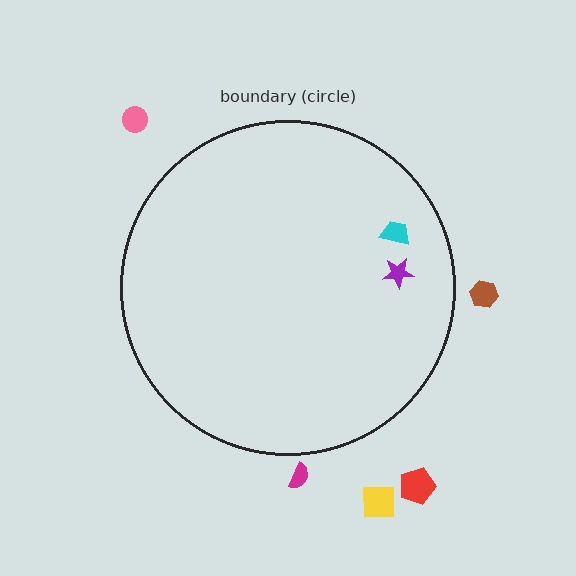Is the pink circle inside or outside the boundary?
Outside.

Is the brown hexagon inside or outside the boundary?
Outside.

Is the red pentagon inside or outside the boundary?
Outside.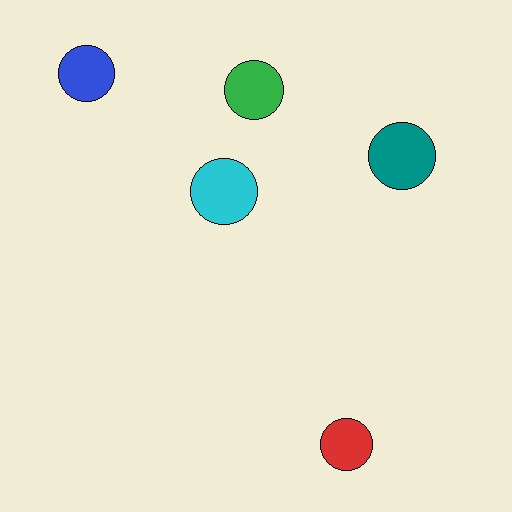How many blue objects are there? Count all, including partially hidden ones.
There is 1 blue object.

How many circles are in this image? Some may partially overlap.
There are 5 circles.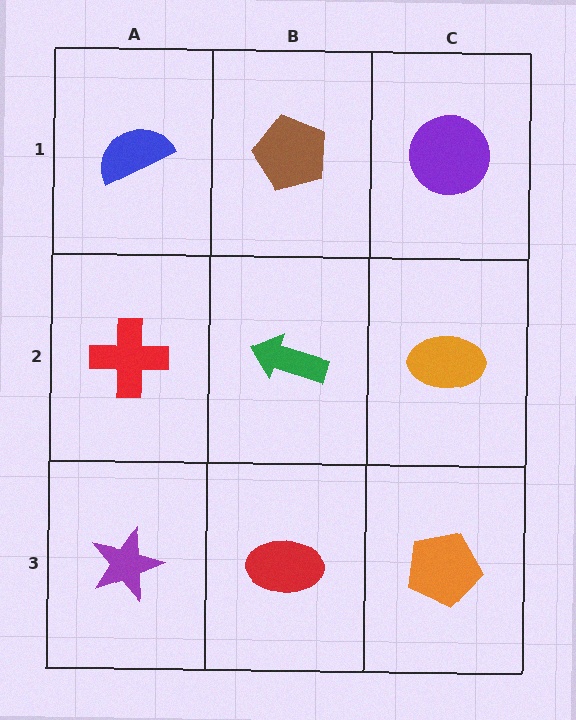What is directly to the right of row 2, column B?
An orange ellipse.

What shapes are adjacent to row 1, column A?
A red cross (row 2, column A), a brown pentagon (row 1, column B).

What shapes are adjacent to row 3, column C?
An orange ellipse (row 2, column C), a red ellipse (row 3, column B).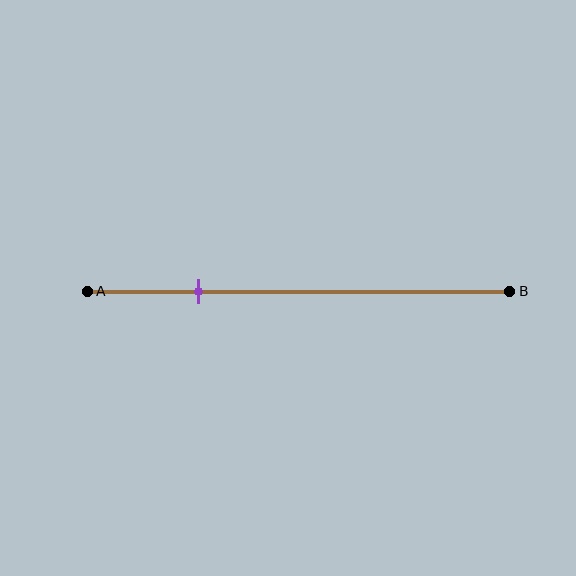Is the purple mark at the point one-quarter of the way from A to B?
Yes, the mark is approximately at the one-quarter point.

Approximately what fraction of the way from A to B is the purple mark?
The purple mark is approximately 25% of the way from A to B.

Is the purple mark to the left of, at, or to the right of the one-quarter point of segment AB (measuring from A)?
The purple mark is approximately at the one-quarter point of segment AB.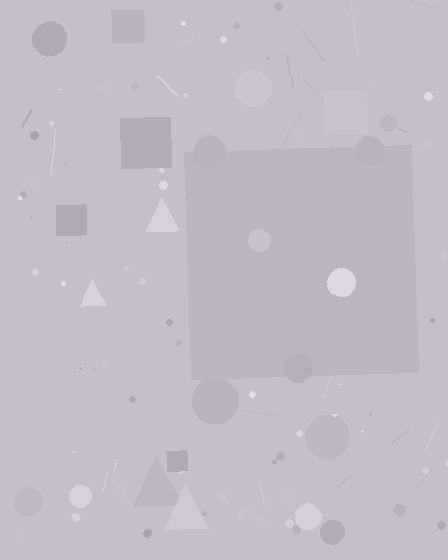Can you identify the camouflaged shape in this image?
The camouflaged shape is a square.